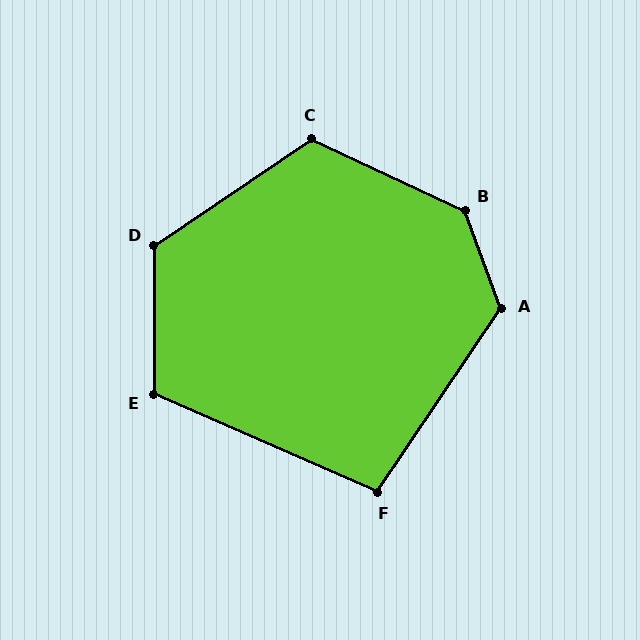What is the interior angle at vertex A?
Approximately 126 degrees (obtuse).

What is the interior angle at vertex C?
Approximately 121 degrees (obtuse).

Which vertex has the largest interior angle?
B, at approximately 135 degrees.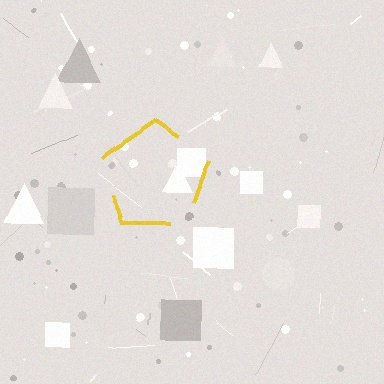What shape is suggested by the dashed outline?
The dashed outline suggests a pentagon.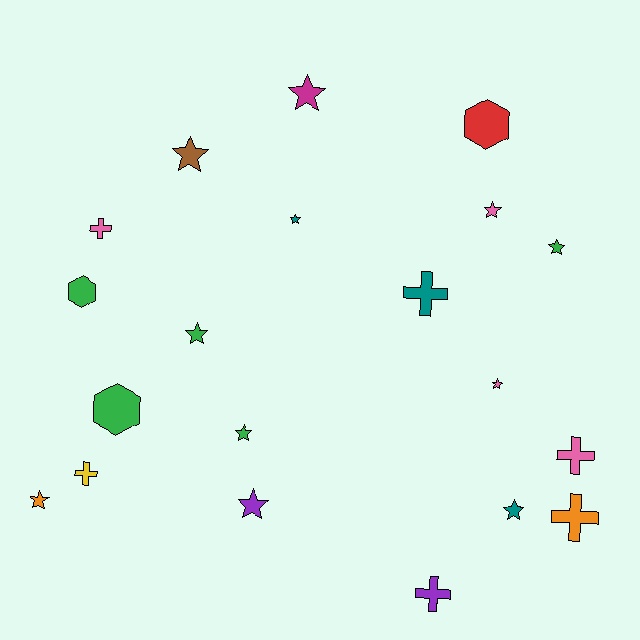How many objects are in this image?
There are 20 objects.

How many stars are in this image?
There are 11 stars.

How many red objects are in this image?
There is 1 red object.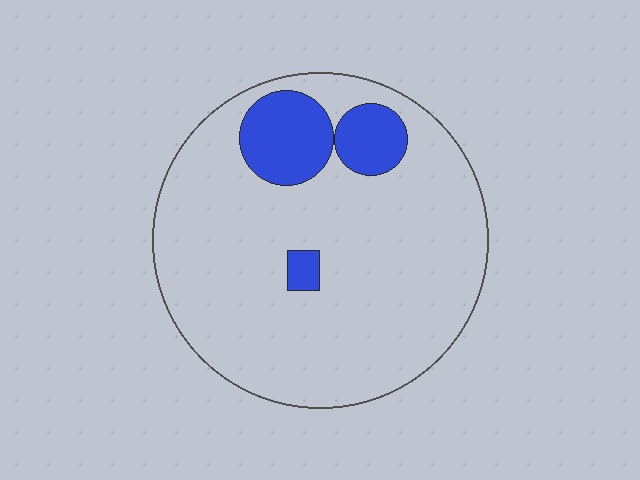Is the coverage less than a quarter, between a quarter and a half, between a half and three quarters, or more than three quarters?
Less than a quarter.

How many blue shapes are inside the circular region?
3.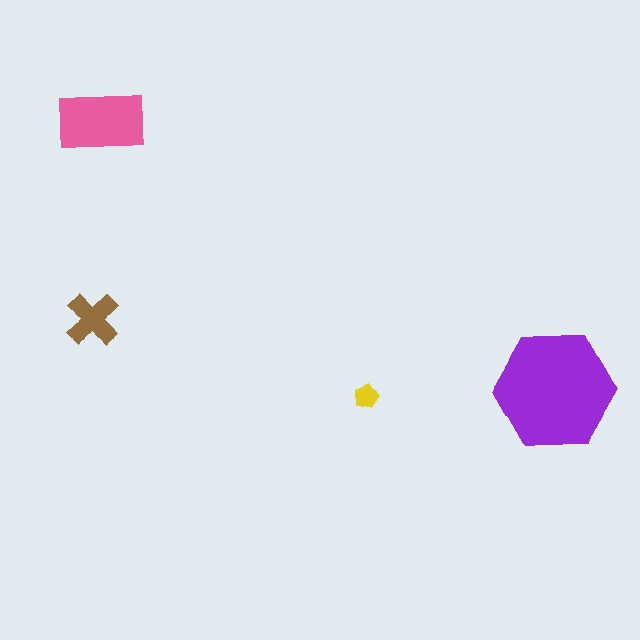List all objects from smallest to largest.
The yellow pentagon, the brown cross, the pink rectangle, the purple hexagon.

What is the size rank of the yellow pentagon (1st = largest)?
4th.